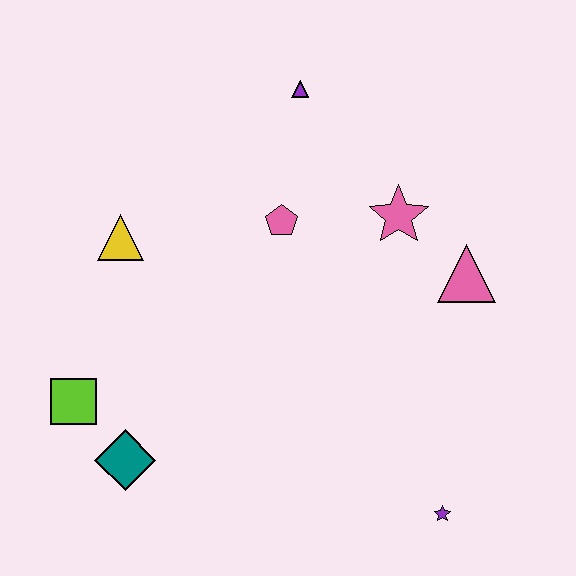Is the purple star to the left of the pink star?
No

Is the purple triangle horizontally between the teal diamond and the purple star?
Yes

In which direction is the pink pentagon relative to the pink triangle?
The pink pentagon is to the left of the pink triangle.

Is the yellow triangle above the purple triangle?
No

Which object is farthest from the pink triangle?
The lime square is farthest from the pink triangle.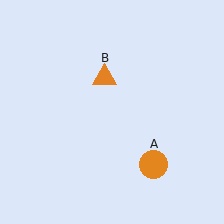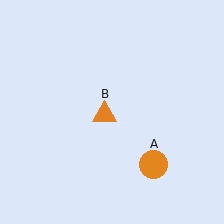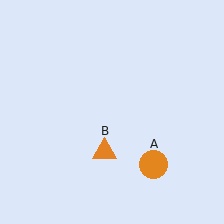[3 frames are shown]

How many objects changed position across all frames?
1 object changed position: orange triangle (object B).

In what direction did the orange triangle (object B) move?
The orange triangle (object B) moved down.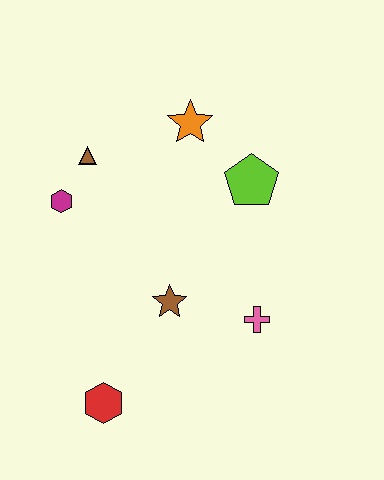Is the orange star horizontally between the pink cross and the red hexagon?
Yes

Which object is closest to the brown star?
The pink cross is closest to the brown star.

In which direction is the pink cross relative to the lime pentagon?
The pink cross is below the lime pentagon.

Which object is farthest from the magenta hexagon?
The pink cross is farthest from the magenta hexagon.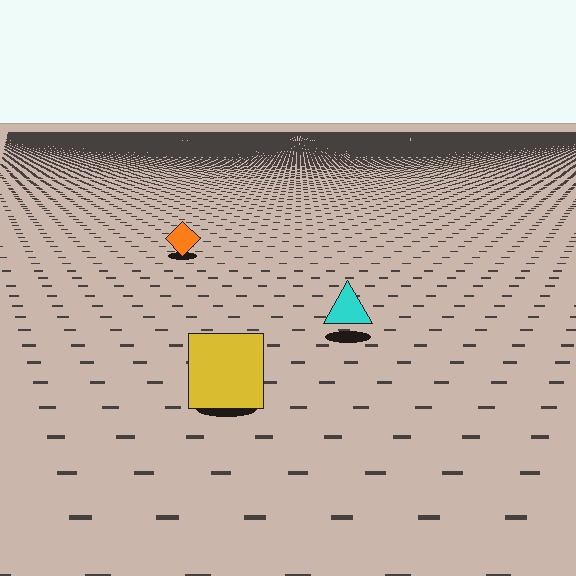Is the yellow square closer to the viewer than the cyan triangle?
Yes. The yellow square is closer — you can tell from the texture gradient: the ground texture is coarser near it.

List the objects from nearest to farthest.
From nearest to farthest: the yellow square, the cyan triangle, the orange diamond.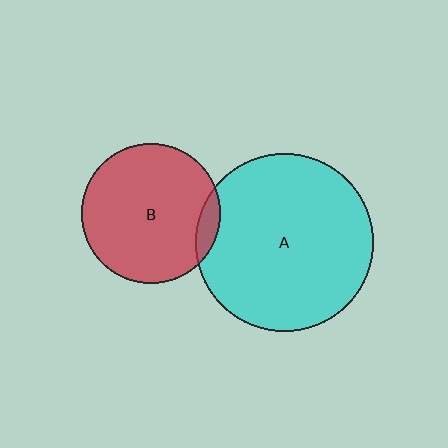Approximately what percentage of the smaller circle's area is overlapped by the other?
Approximately 10%.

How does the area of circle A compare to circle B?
Approximately 1.6 times.